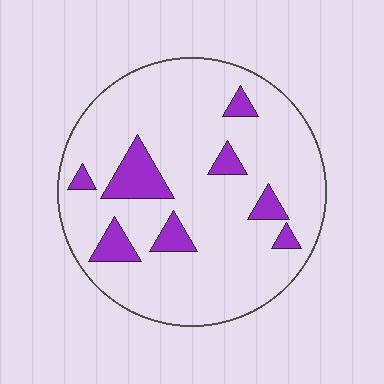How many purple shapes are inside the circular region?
8.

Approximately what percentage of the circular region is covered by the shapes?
Approximately 15%.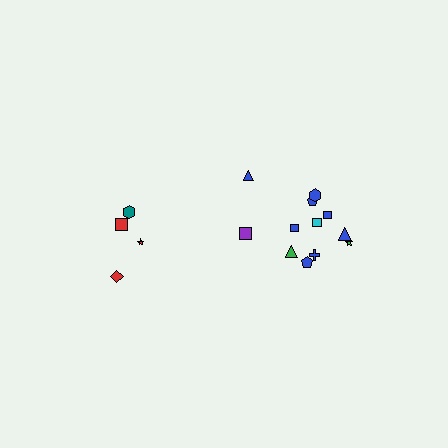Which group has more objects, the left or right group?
The right group.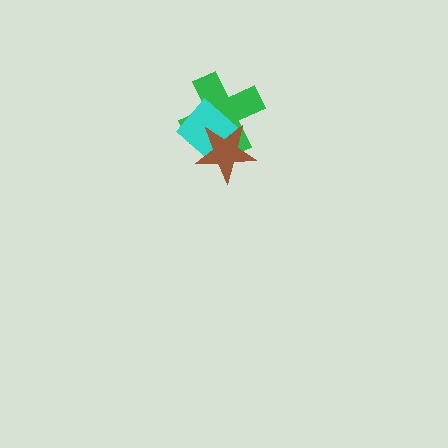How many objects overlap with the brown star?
2 objects overlap with the brown star.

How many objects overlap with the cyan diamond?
2 objects overlap with the cyan diamond.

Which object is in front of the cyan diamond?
The brown star is in front of the cyan diamond.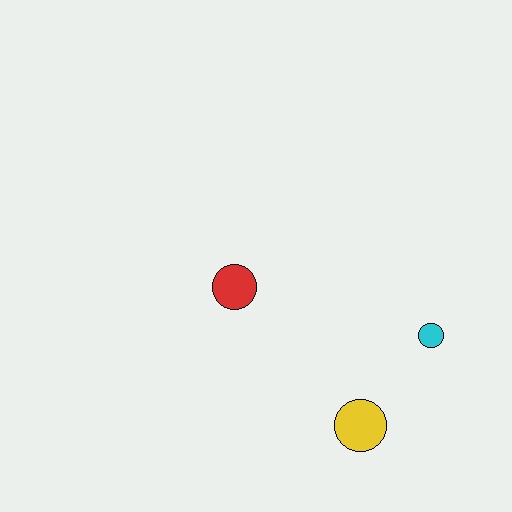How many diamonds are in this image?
There are no diamonds.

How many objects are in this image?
There are 3 objects.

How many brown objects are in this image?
There are no brown objects.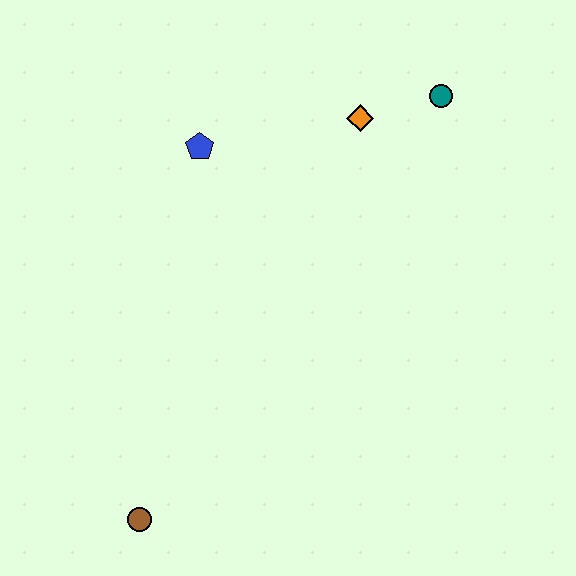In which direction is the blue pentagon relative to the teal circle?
The blue pentagon is to the left of the teal circle.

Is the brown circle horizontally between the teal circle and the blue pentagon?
No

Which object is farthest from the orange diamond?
The brown circle is farthest from the orange diamond.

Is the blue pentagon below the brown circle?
No